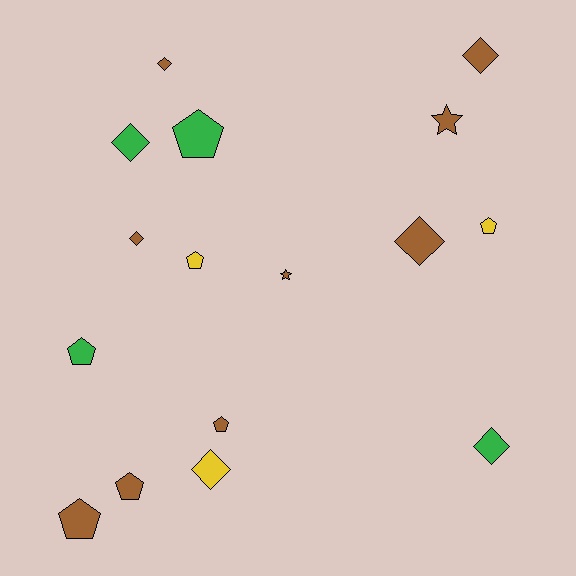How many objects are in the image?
There are 16 objects.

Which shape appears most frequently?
Diamond, with 7 objects.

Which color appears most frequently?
Brown, with 9 objects.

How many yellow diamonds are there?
There is 1 yellow diamond.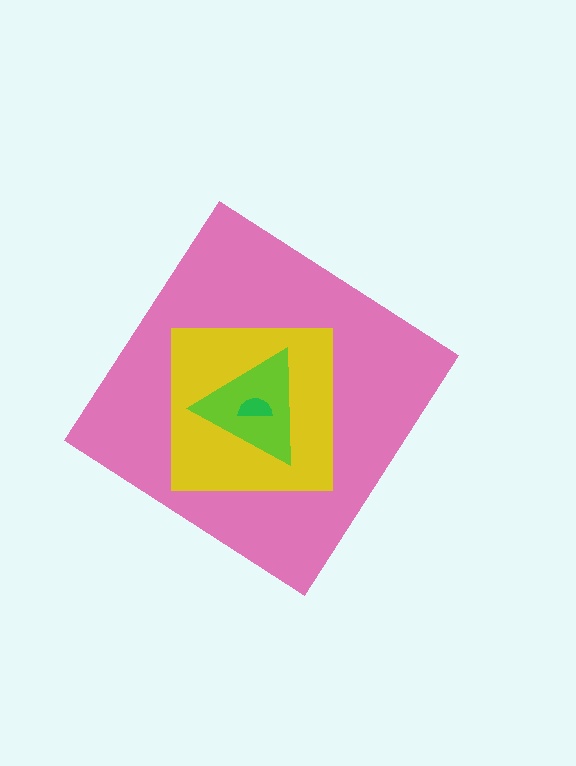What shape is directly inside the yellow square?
The lime triangle.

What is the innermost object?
The green semicircle.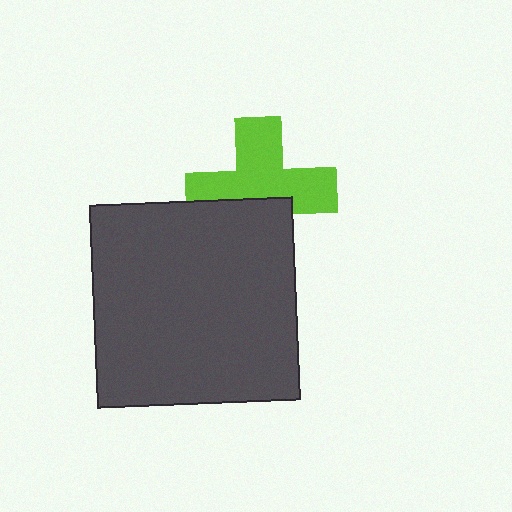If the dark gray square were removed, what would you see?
You would see the complete lime cross.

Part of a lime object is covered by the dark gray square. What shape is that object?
It is a cross.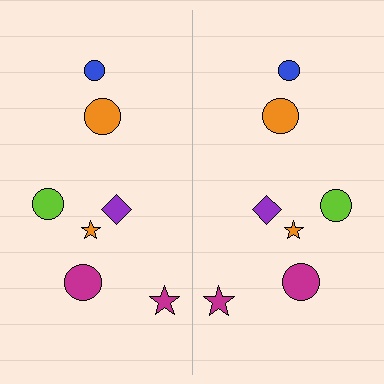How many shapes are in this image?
There are 14 shapes in this image.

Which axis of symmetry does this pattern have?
The pattern has a vertical axis of symmetry running through the center of the image.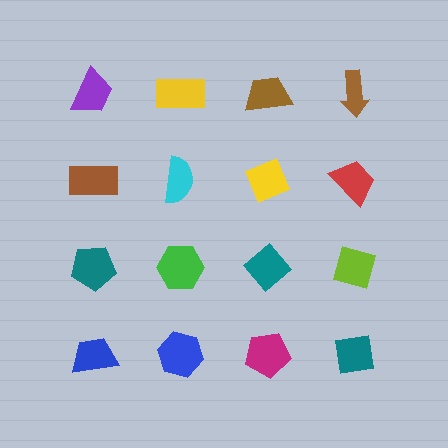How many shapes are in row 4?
4 shapes.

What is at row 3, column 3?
A teal diamond.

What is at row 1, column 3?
A brown trapezoid.